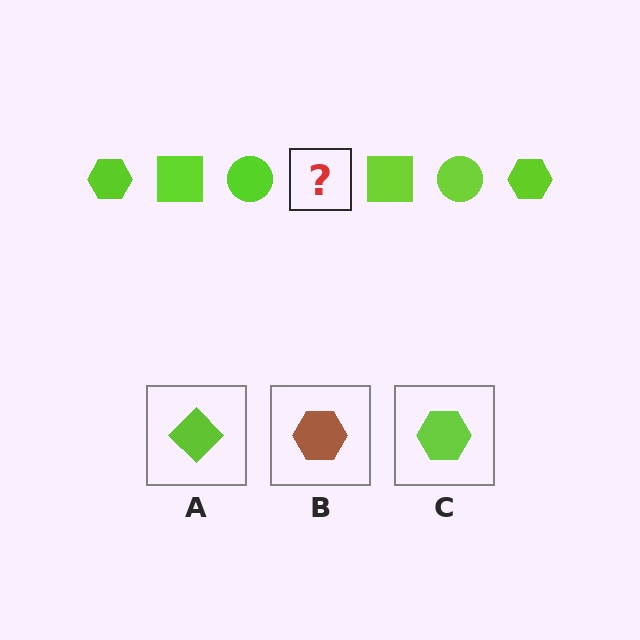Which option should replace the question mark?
Option C.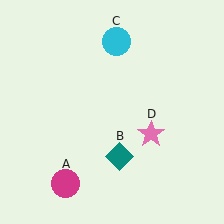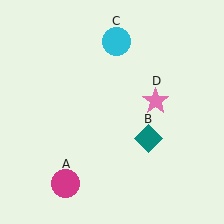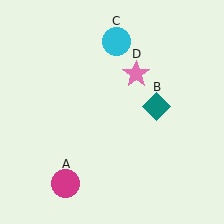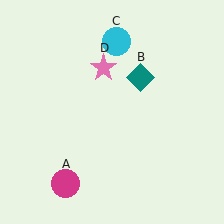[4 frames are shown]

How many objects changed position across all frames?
2 objects changed position: teal diamond (object B), pink star (object D).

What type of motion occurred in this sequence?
The teal diamond (object B), pink star (object D) rotated counterclockwise around the center of the scene.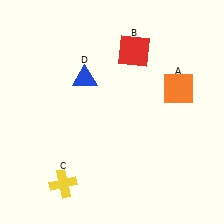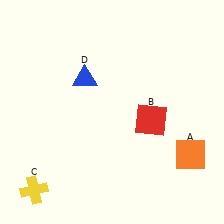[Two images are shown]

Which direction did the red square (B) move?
The red square (B) moved down.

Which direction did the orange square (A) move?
The orange square (A) moved down.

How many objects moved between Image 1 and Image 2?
3 objects moved between the two images.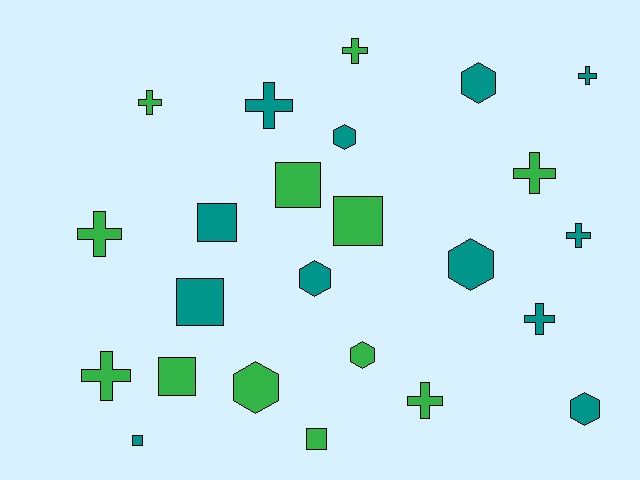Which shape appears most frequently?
Cross, with 10 objects.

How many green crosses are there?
There are 6 green crosses.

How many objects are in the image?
There are 24 objects.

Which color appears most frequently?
Green, with 12 objects.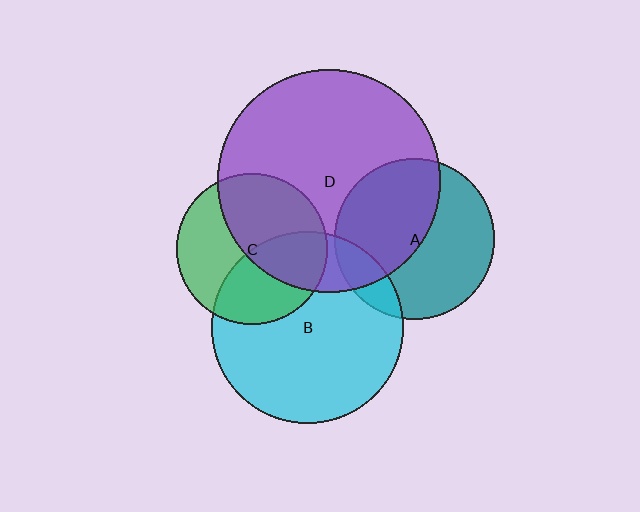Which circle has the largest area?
Circle D (purple).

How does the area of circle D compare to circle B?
Approximately 1.3 times.